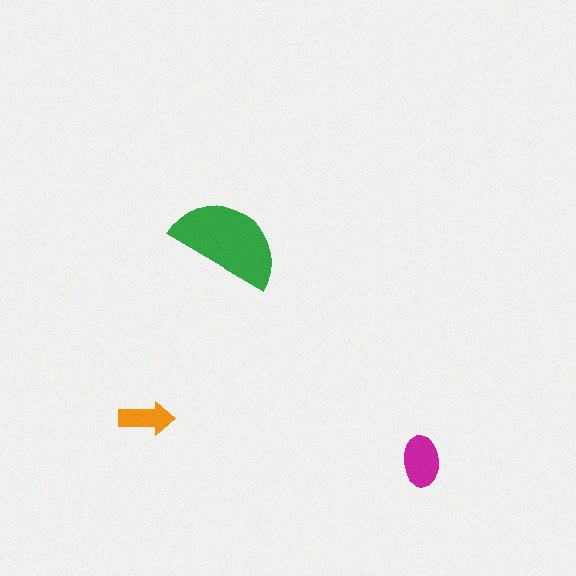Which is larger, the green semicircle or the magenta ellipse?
The green semicircle.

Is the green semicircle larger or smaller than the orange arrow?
Larger.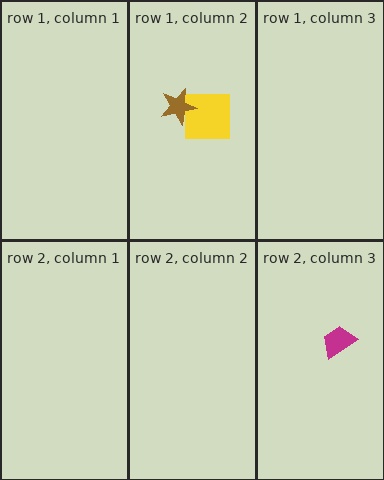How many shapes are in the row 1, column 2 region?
2.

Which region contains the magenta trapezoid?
The row 2, column 3 region.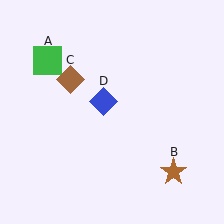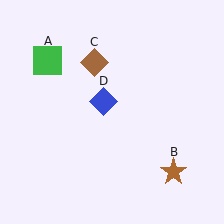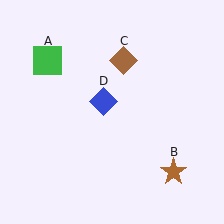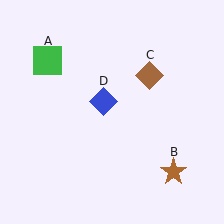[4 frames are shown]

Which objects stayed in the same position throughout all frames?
Green square (object A) and brown star (object B) and blue diamond (object D) remained stationary.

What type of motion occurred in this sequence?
The brown diamond (object C) rotated clockwise around the center of the scene.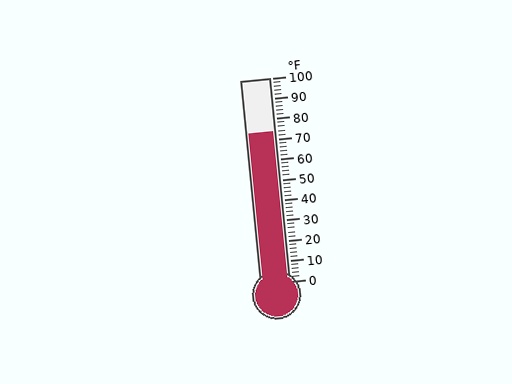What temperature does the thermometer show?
The thermometer shows approximately 74°F.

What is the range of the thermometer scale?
The thermometer scale ranges from 0°F to 100°F.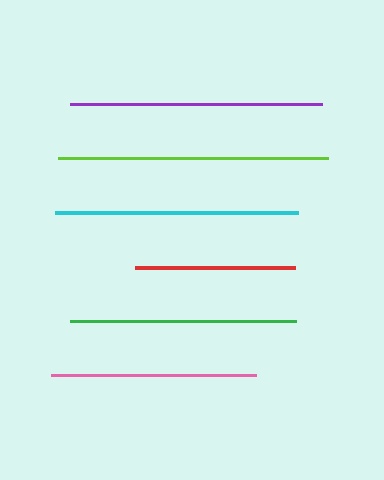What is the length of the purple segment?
The purple segment is approximately 253 pixels long.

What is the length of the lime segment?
The lime segment is approximately 271 pixels long.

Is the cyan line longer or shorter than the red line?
The cyan line is longer than the red line.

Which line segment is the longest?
The lime line is the longest at approximately 271 pixels.